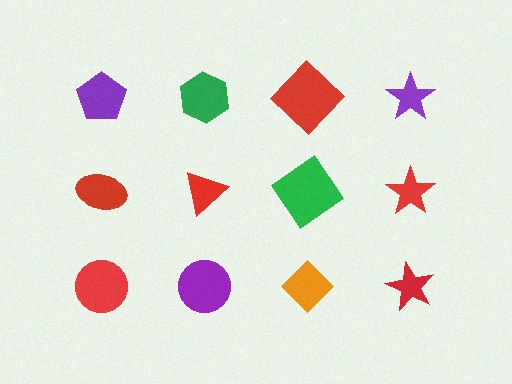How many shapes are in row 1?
4 shapes.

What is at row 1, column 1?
A purple pentagon.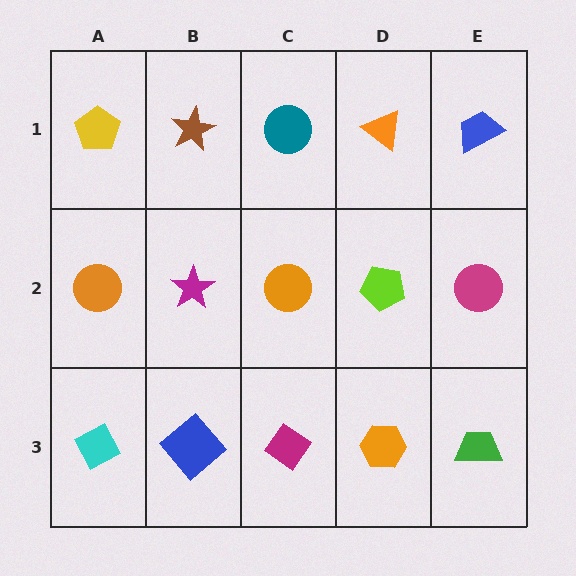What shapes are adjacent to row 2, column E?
A blue trapezoid (row 1, column E), a green trapezoid (row 3, column E), a lime pentagon (row 2, column D).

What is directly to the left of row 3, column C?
A blue diamond.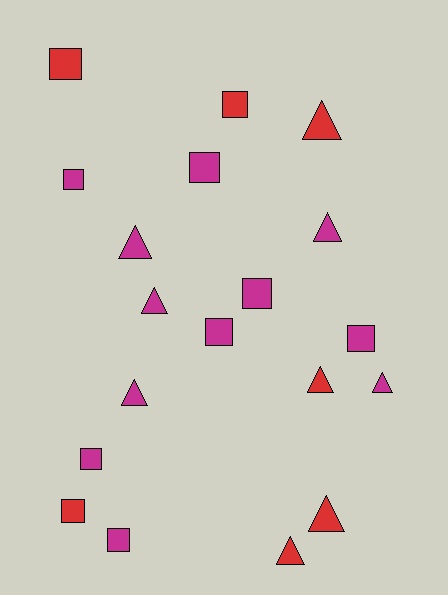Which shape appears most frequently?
Square, with 10 objects.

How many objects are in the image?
There are 19 objects.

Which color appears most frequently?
Magenta, with 12 objects.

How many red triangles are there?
There are 4 red triangles.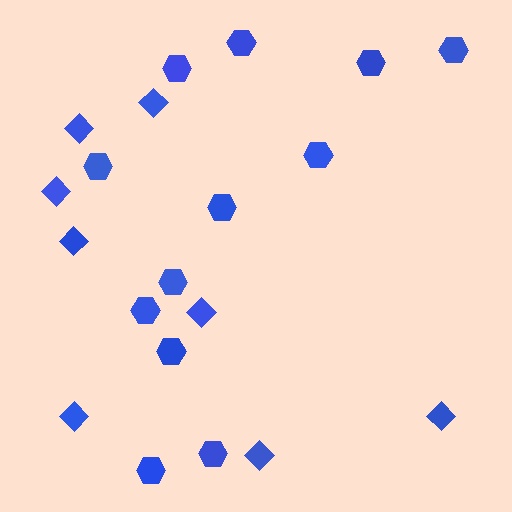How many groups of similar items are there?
There are 2 groups: one group of diamonds (8) and one group of hexagons (12).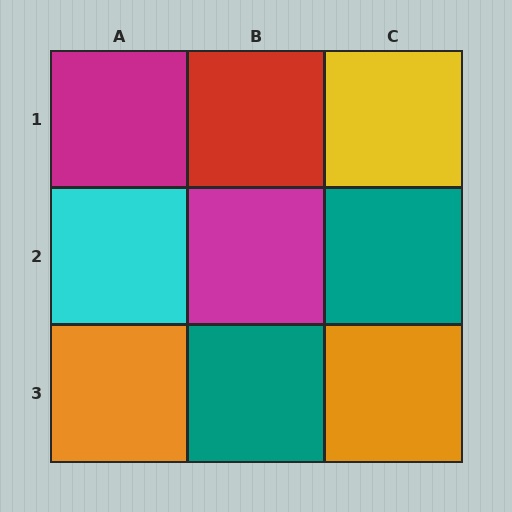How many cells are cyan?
1 cell is cyan.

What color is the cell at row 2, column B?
Magenta.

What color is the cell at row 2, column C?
Teal.